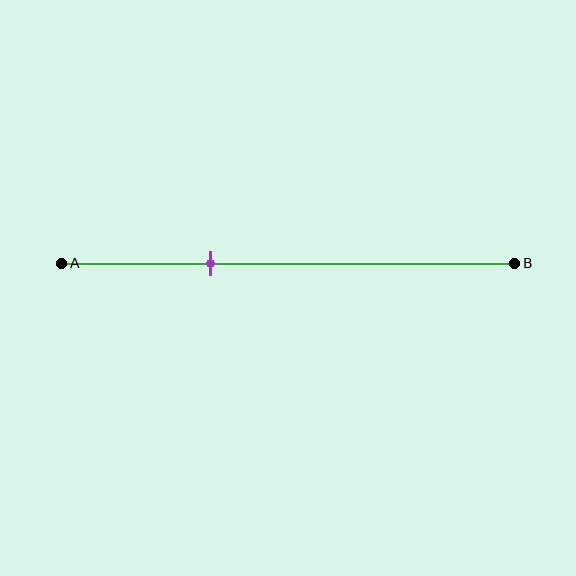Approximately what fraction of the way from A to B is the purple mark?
The purple mark is approximately 35% of the way from A to B.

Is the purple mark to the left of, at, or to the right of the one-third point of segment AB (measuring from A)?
The purple mark is approximately at the one-third point of segment AB.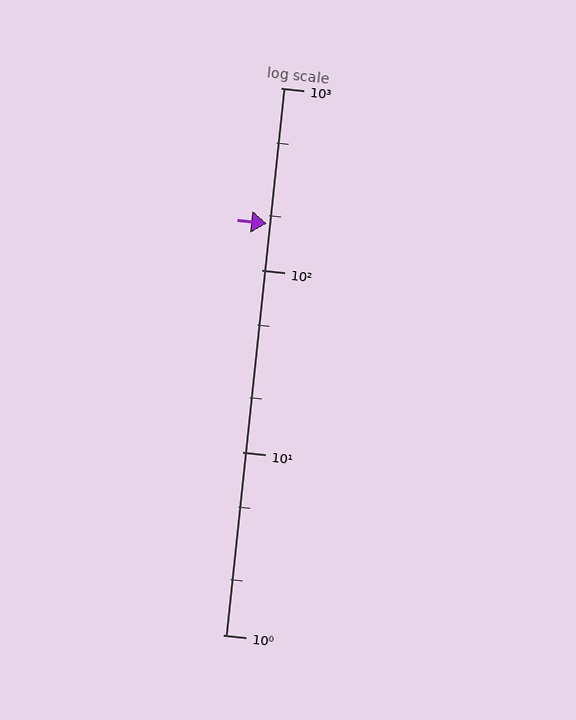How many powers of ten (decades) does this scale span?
The scale spans 3 decades, from 1 to 1000.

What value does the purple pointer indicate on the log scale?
The pointer indicates approximately 180.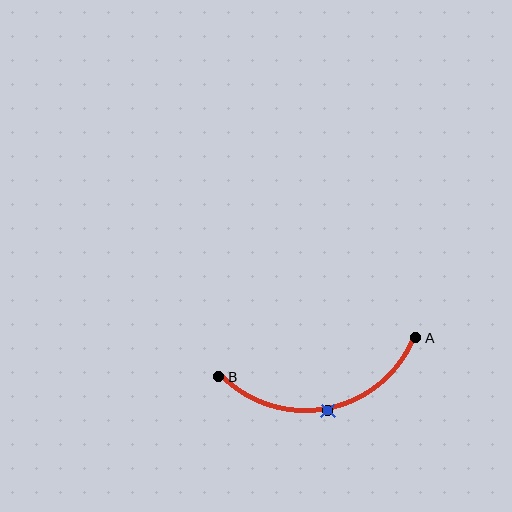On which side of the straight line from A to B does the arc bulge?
The arc bulges below the straight line connecting A and B.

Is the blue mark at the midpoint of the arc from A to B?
Yes. The blue mark lies on the arc at equal arc-length from both A and B — it is the arc midpoint.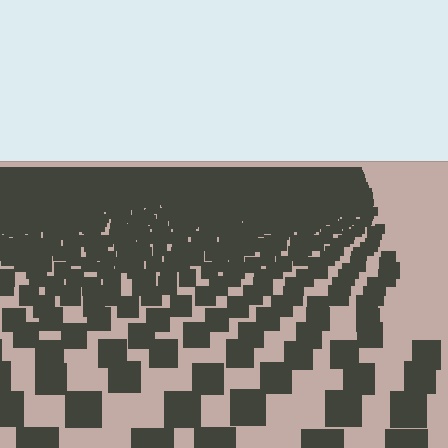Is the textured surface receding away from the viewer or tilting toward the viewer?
The surface is receding away from the viewer. Texture elements get smaller and denser toward the top.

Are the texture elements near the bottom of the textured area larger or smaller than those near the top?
Larger. Near the bottom, elements are closer to the viewer and appear at a bigger on-screen size.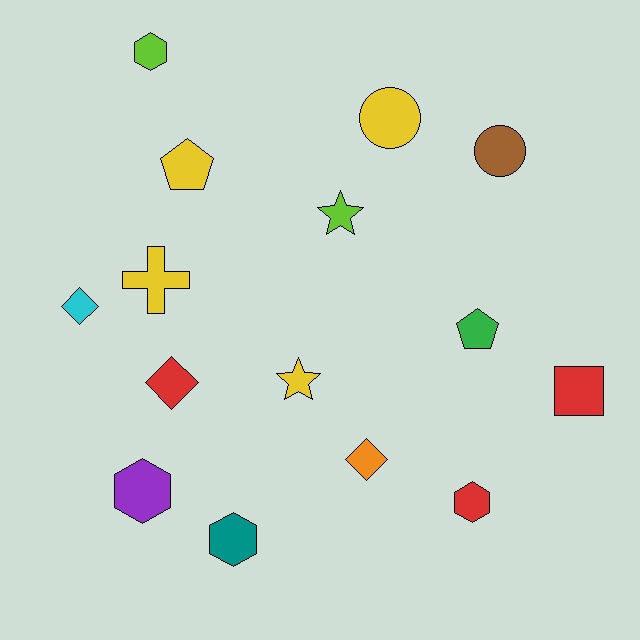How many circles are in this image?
There are 2 circles.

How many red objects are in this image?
There are 3 red objects.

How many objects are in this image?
There are 15 objects.